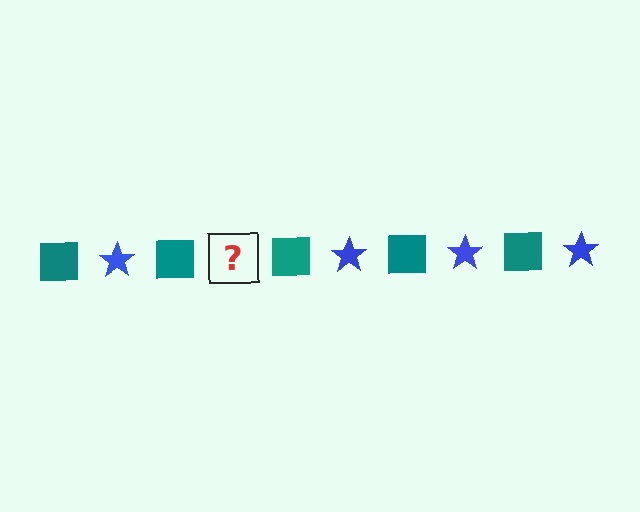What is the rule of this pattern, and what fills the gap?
The rule is that the pattern alternates between teal square and blue star. The gap should be filled with a blue star.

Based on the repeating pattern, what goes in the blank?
The blank should be a blue star.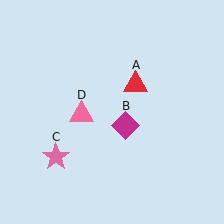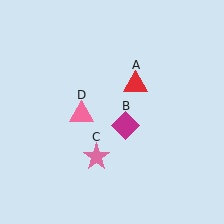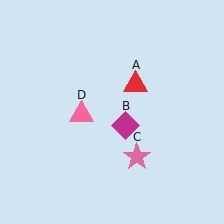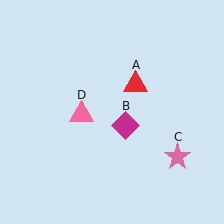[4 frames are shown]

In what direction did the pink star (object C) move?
The pink star (object C) moved right.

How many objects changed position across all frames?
1 object changed position: pink star (object C).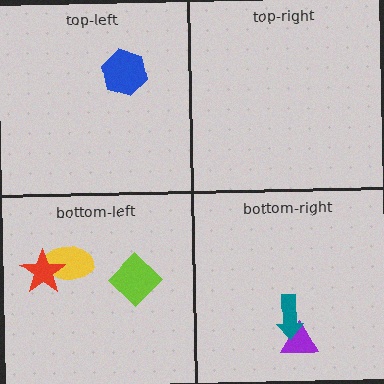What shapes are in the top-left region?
The blue hexagon.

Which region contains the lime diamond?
The bottom-left region.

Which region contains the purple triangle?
The bottom-right region.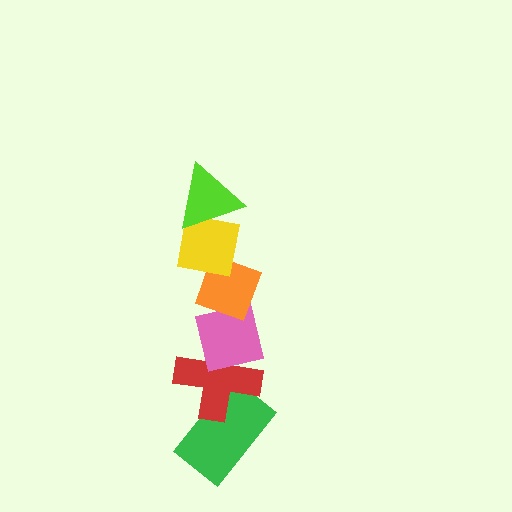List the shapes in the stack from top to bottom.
From top to bottom: the lime triangle, the yellow square, the orange diamond, the pink square, the red cross, the green rectangle.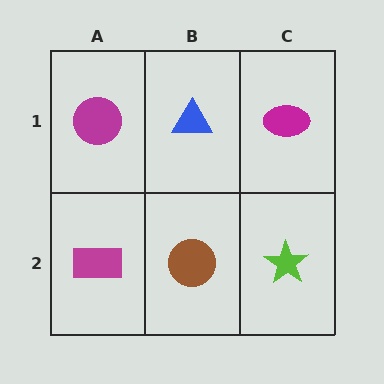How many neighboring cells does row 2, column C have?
2.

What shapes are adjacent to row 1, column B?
A brown circle (row 2, column B), a magenta circle (row 1, column A), a magenta ellipse (row 1, column C).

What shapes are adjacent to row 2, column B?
A blue triangle (row 1, column B), a magenta rectangle (row 2, column A), a lime star (row 2, column C).